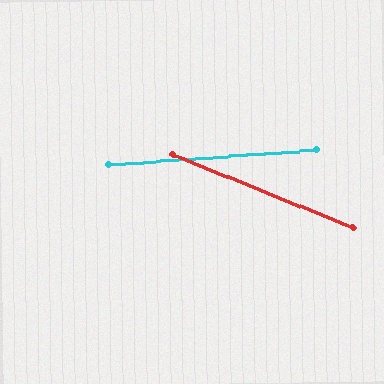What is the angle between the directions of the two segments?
Approximately 26 degrees.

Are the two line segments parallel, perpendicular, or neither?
Neither parallel nor perpendicular — they differ by about 26°.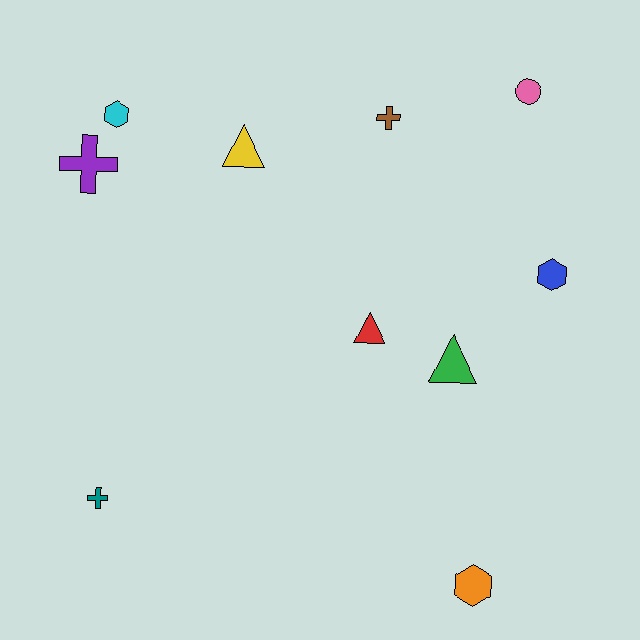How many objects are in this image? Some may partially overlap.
There are 10 objects.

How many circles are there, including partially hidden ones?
There is 1 circle.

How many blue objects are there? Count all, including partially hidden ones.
There is 1 blue object.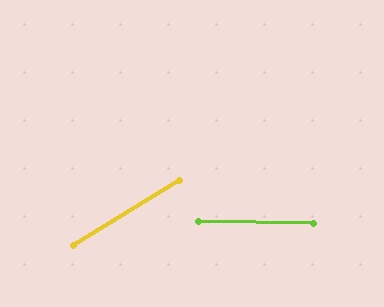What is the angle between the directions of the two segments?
Approximately 33 degrees.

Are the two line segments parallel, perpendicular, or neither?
Neither parallel nor perpendicular — they differ by about 33°.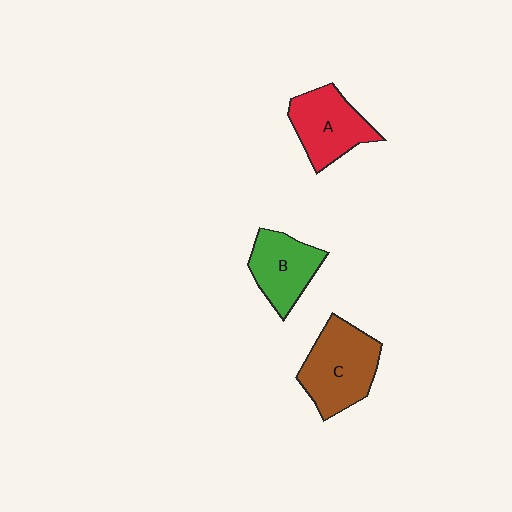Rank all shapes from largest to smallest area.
From largest to smallest: C (brown), A (red), B (green).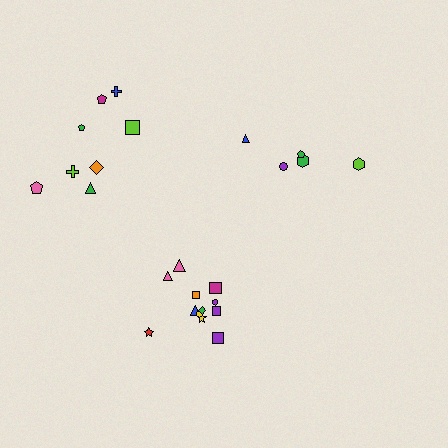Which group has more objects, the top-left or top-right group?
The top-left group.